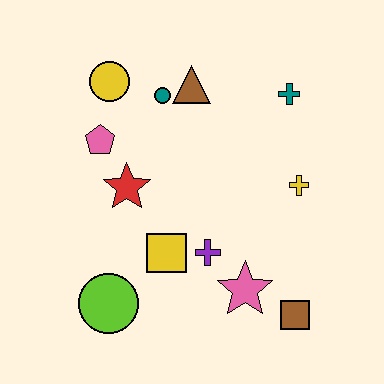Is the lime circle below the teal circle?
Yes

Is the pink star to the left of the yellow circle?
No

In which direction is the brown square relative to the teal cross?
The brown square is below the teal cross.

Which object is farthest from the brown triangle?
The brown square is farthest from the brown triangle.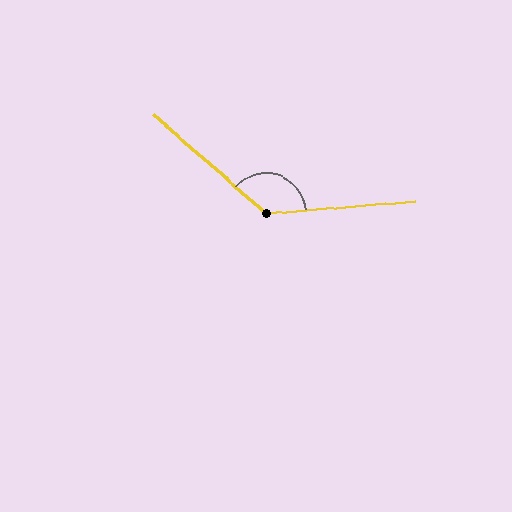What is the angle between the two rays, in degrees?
Approximately 134 degrees.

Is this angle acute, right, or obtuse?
It is obtuse.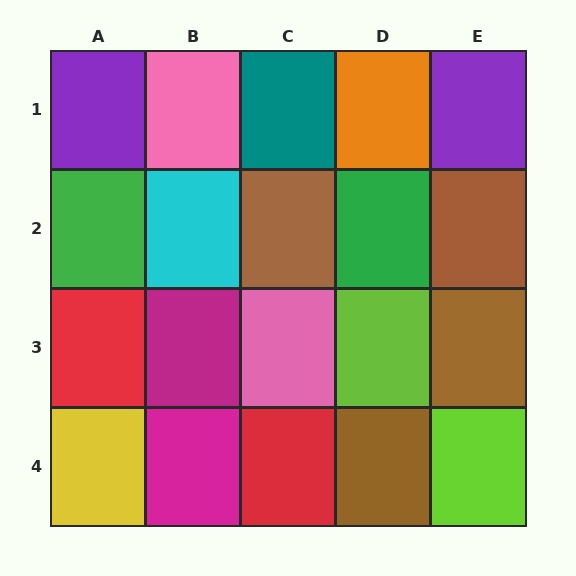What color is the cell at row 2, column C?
Brown.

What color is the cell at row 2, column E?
Brown.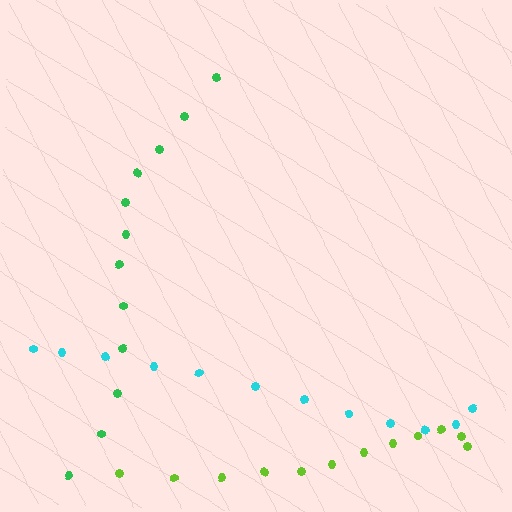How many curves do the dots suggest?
There are 3 distinct paths.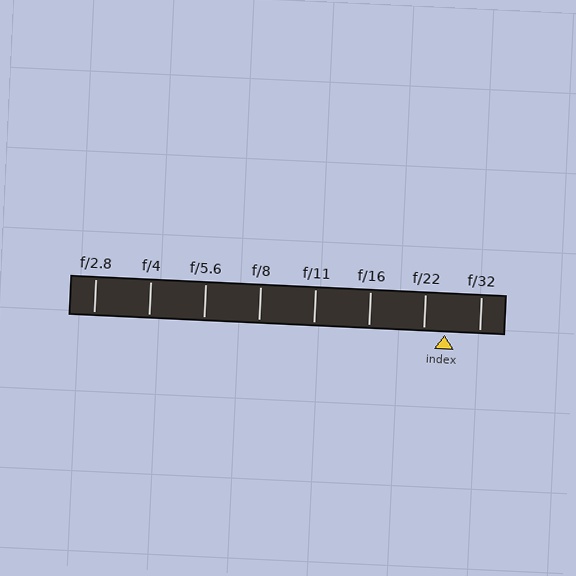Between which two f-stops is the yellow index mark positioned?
The index mark is between f/22 and f/32.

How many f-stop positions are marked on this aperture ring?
There are 8 f-stop positions marked.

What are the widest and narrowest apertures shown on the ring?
The widest aperture shown is f/2.8 and the narrowest is f/32.